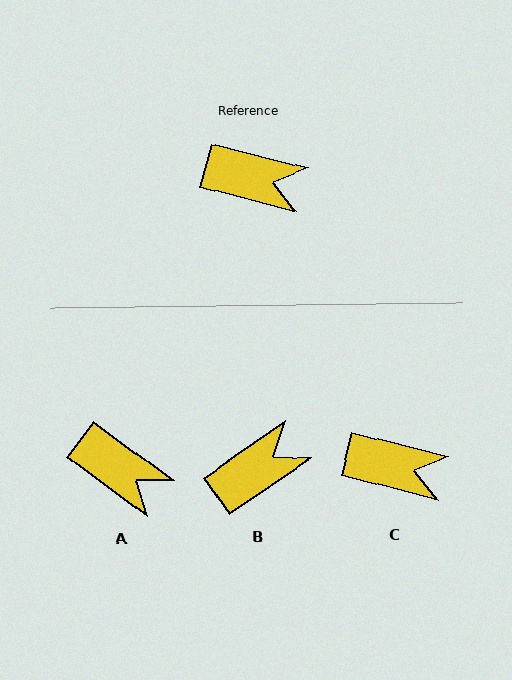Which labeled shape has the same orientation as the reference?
C.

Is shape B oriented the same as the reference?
No, it is off by about 49 degrees.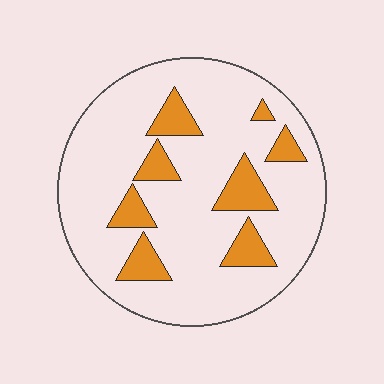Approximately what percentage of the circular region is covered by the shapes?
Approximately 15%.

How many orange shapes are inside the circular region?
8.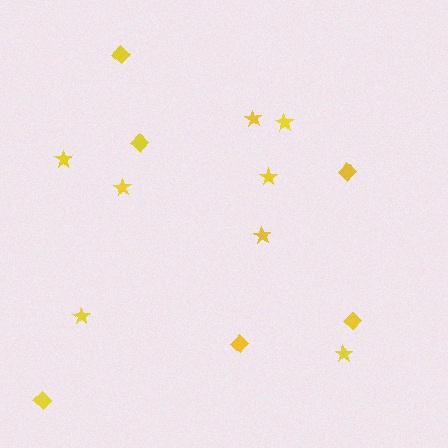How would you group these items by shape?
There are 2 groups: one group of stars (8) and one group of diamonds (6).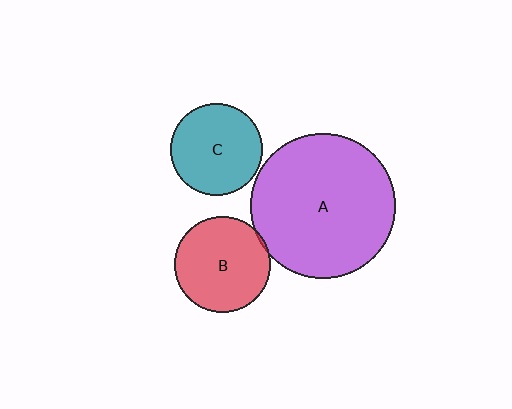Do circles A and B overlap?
Yes.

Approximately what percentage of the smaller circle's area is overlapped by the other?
Approximately 5%.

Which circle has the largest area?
Circle A (purple).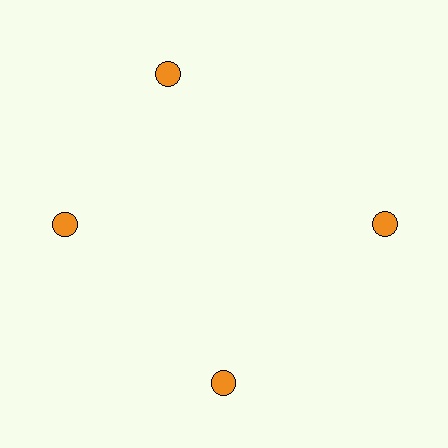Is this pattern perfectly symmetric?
No. The 4 orange circles are arranged in a ring, but one element near the 12 o'clock position is rotated out of alignment along the ring, breaking the 4-fold rotational symmetry.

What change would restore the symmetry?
The symmetry would be restored by rotating it back into even spacing with its neighbors so that all 4 circles sit at equal angles and equal distance from the center.